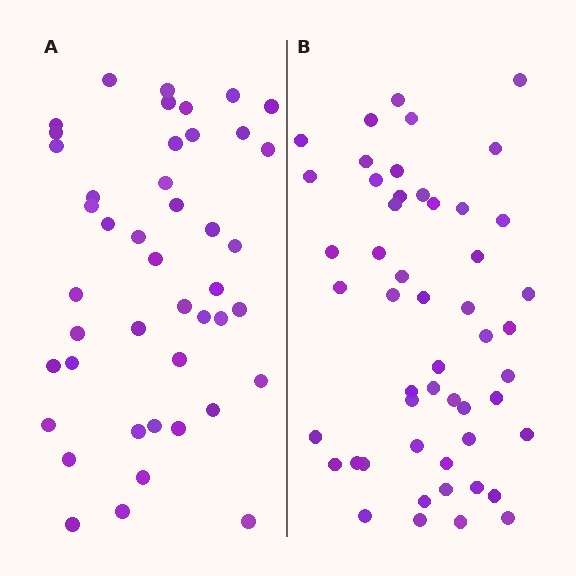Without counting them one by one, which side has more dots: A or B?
Region B (the right region) has more dots.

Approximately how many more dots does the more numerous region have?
Region B has roughly 8 or so more dots than region A.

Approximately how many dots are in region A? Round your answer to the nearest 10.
About 40 dots. (The exact count is 44, which rounds to 40.)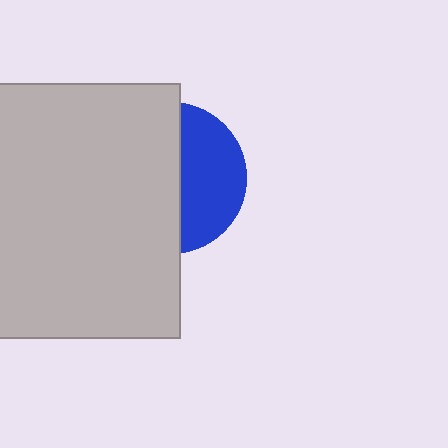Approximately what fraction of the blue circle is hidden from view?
Roughly 59% of the blue circle is hidden behind the light gray rectangle.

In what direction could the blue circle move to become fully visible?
The blue circle could move right. That would shift it out from behind the light gray rectangle entirely.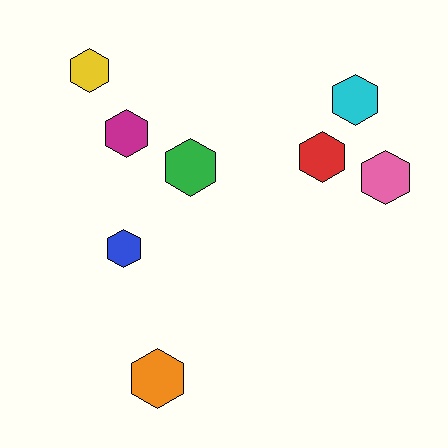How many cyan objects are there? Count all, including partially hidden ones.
There is 1 cyan object.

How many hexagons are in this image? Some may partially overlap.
There are 8 hexagons.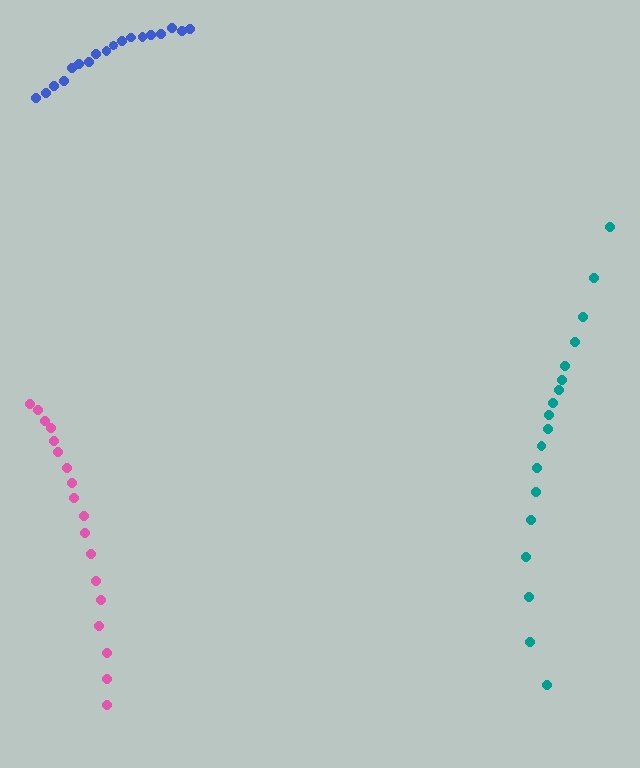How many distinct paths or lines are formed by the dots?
There are 3 distinct paths.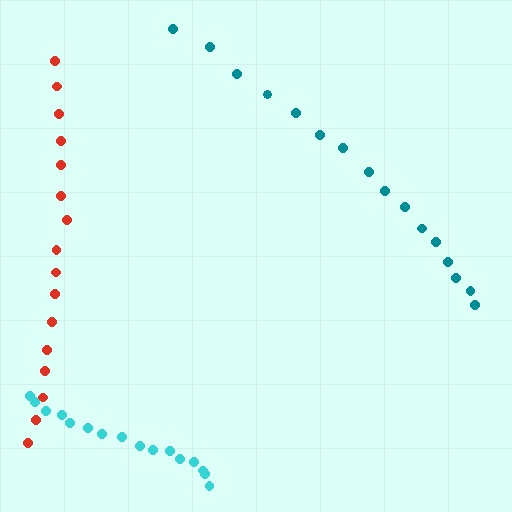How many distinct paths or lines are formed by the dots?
There are 3 distinct paths.